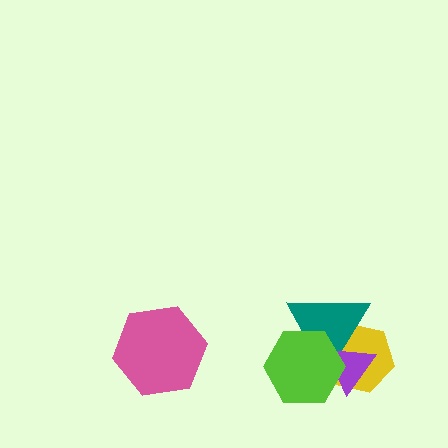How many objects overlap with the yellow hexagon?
3 objects overlap with the yellow hexagon.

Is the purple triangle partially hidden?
Yes, it is partially covered by another shape.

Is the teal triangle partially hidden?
Yes, it is partially covered by another shape.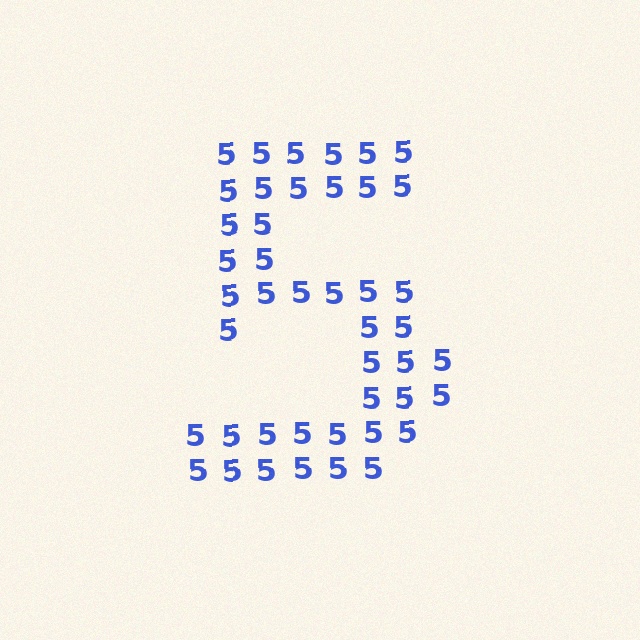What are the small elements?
The small elements are digit 5's.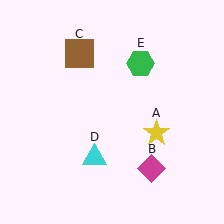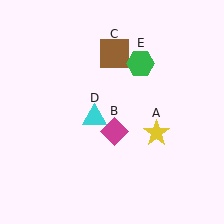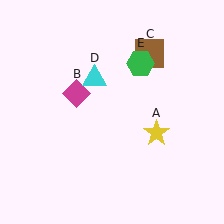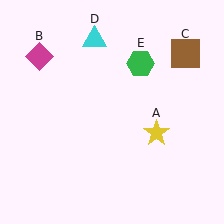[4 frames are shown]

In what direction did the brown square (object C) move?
The brown square (object C) moved right.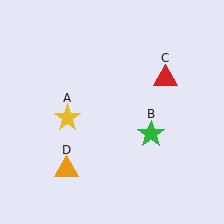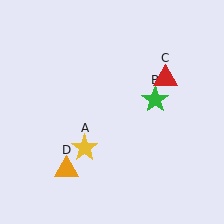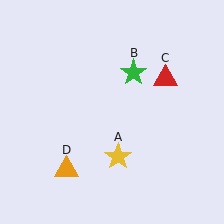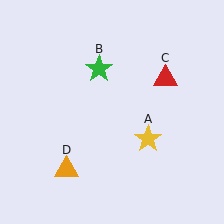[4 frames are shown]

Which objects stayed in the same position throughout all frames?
Red triangle (object C) and orange triangle (object D) remained stationary.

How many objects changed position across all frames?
2 objects changed position: yellow star (object A), green star (object B).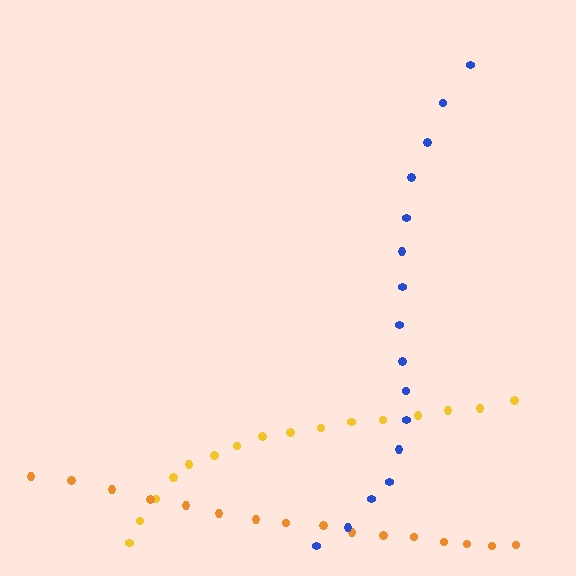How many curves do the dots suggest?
There are 3 distinct paths.